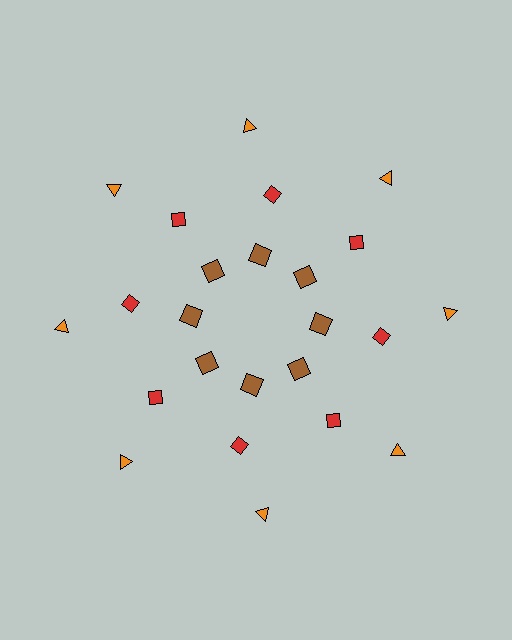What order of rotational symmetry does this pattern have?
This pattern has 8-fold rotational symmetry.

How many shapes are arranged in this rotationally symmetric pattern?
There are 24 shapes, arranged in 8 groups of 3.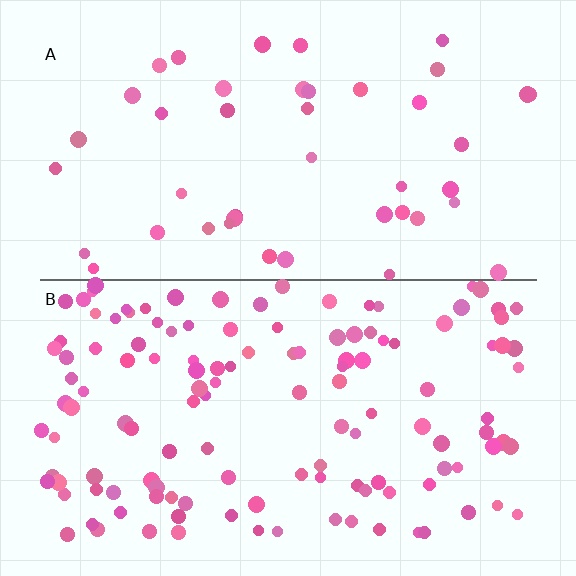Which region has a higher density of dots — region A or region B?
B (the bottom).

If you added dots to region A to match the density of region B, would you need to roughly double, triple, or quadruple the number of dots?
Approximately triple.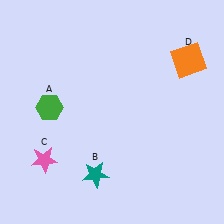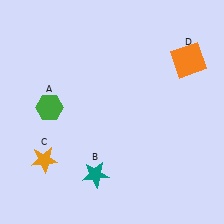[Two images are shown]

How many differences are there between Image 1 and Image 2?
There is 1 difference between the two images.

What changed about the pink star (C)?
In Image 1, C is pink. In Image 2, it changed to orange.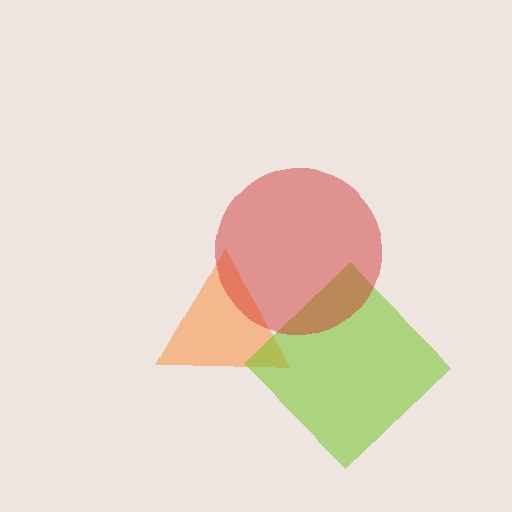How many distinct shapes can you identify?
There are 3 distinct shapes: an orange triangle, a lime diamond, a red circle.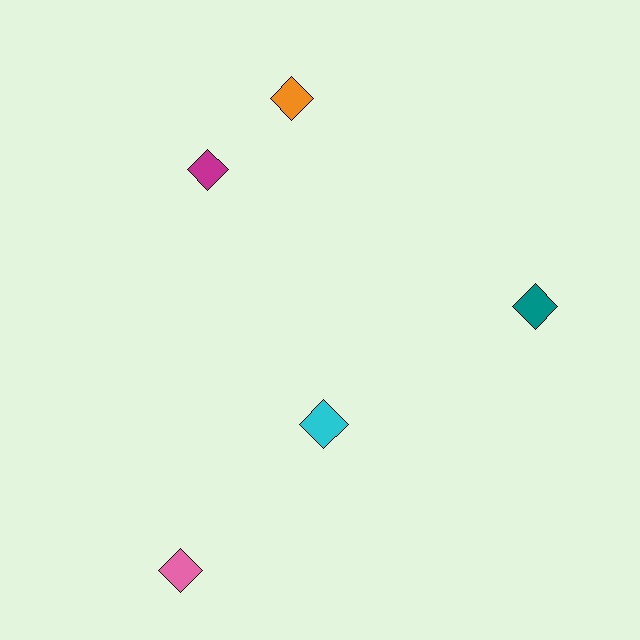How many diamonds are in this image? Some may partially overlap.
There are 5 diamonds.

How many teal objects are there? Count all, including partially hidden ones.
There is 1 teal object.